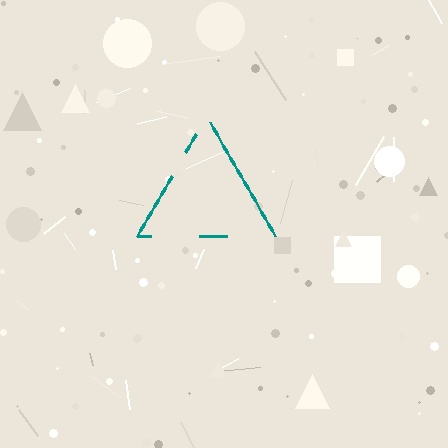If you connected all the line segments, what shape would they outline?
They would outline a triangle.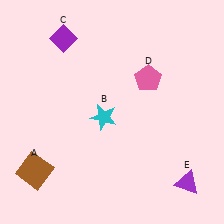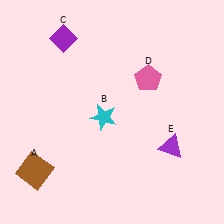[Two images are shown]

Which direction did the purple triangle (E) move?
The purple triangle (E) moved up.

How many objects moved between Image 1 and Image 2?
1 object moved between the two images.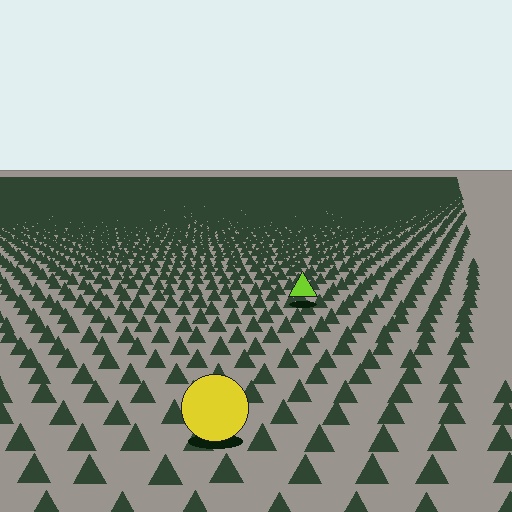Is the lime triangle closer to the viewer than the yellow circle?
No. The yellow circle is closer — you can tell from the texture gradient: the ground texture is coarser near it.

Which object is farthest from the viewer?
The lime triangle is farthest from the viewer. It appears smaller and the ground texture around it is denser.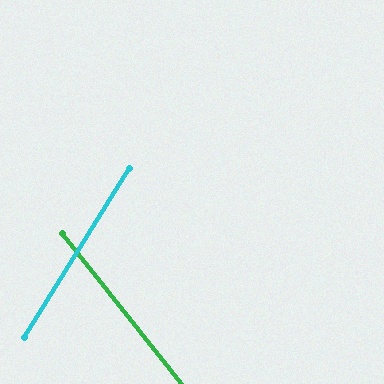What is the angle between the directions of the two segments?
Approximately 70 degrees.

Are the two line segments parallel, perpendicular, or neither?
Neither parallel nor perpendicular — they differ by about 70°.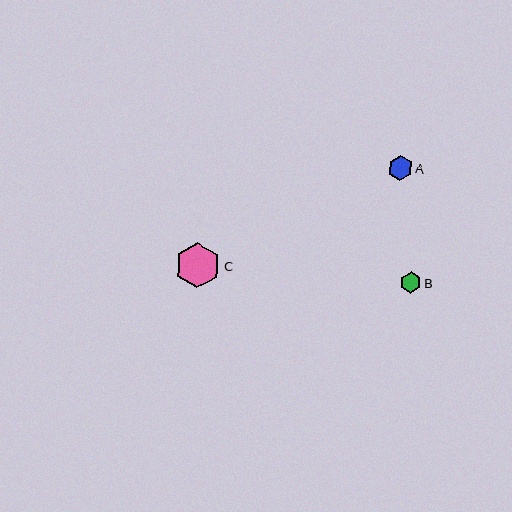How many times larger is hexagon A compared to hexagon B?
Hexagon A is approximately 1.1 times the size of hexagon B.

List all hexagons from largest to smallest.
From largest to smallest: C, A, B.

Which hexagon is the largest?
Hexagon C is the largest with a size of approximately 45 pixels.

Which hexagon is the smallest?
Hexagon B is the smallest with a size of approximately 21 pixels.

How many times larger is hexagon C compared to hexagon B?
Hexagon C is approximately 2.1 times the size of hexagon B.